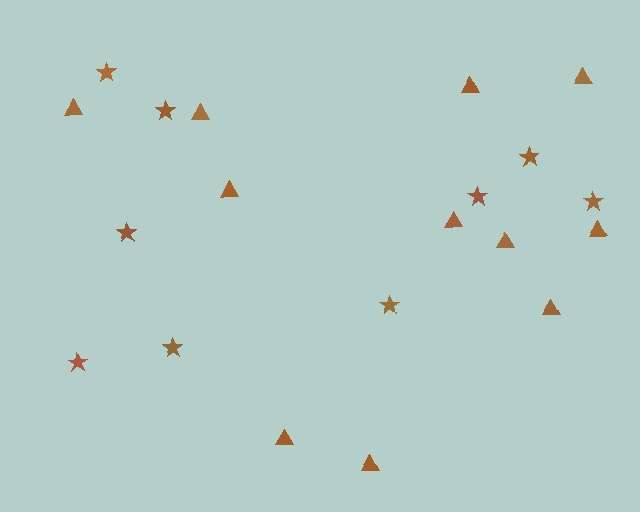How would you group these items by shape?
There are 2 groups: one group of stars (9) and one group of triangles (11).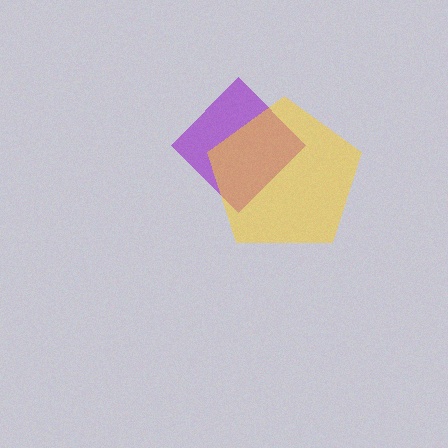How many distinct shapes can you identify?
There are 2 distinct shapes: a purple diamond, a yellow pentagon.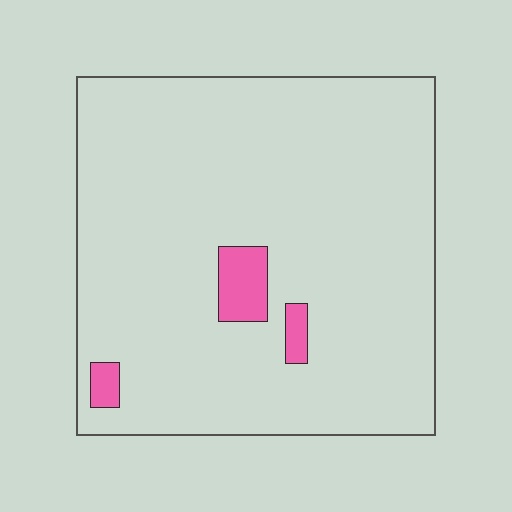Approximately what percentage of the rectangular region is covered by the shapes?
Approximately 5%.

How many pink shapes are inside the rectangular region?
3.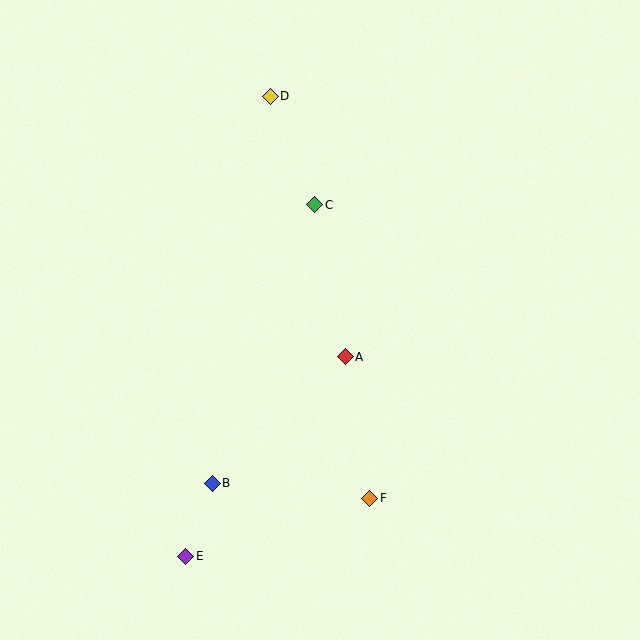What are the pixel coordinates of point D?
Point D is at (270, 96).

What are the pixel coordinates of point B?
Point B is at (212, 483).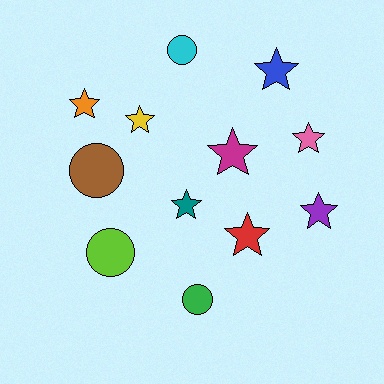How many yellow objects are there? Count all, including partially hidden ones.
There is 1 yellow object.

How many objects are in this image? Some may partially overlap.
There are 12 objects.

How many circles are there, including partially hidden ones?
There are 4 circles.